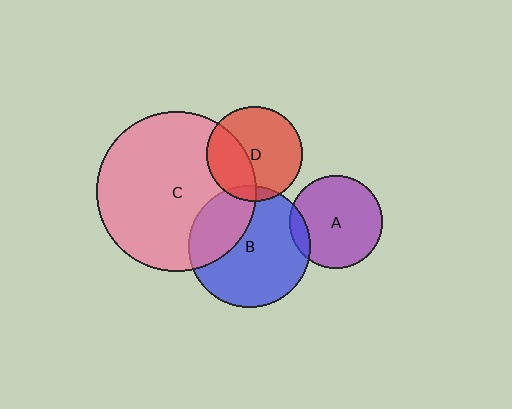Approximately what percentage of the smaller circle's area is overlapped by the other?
Approximately 10%.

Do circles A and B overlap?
Yes.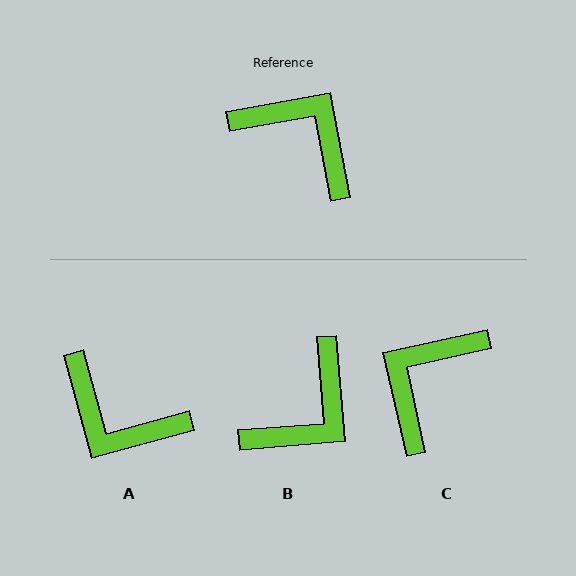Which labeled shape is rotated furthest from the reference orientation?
A, about 175 degrees away.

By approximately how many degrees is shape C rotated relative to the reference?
Approximately 92 degrees counter-clockwise.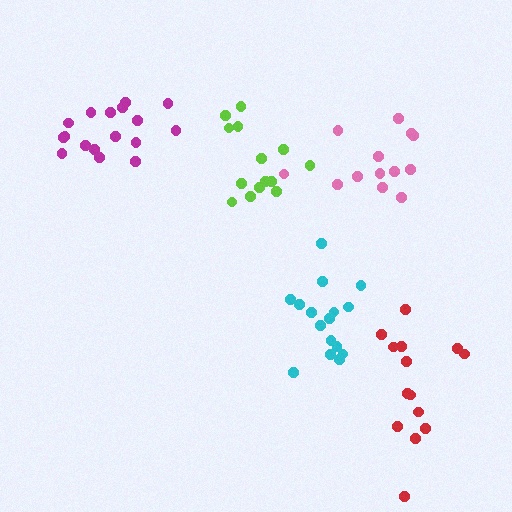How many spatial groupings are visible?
There are 5 spatial groupings.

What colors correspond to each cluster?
The clusters are colored: lime, pink, cyan, magenta, red.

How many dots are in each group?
Group 1: 14 dots, Group 2: 13 dots, Group 3: 16 dots, Group 4: 17 dots, Group 5: 14 dots (74 total).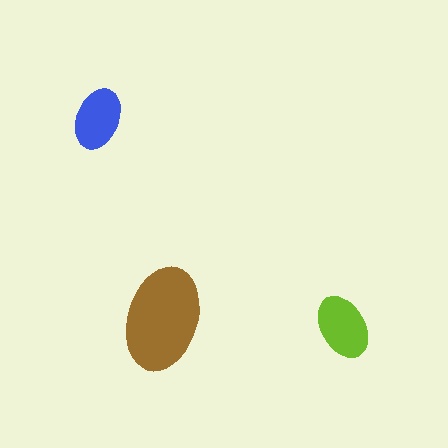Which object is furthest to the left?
The blue ellipse is leftmost.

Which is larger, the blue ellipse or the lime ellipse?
The lime one.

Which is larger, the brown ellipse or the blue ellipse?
The brown one.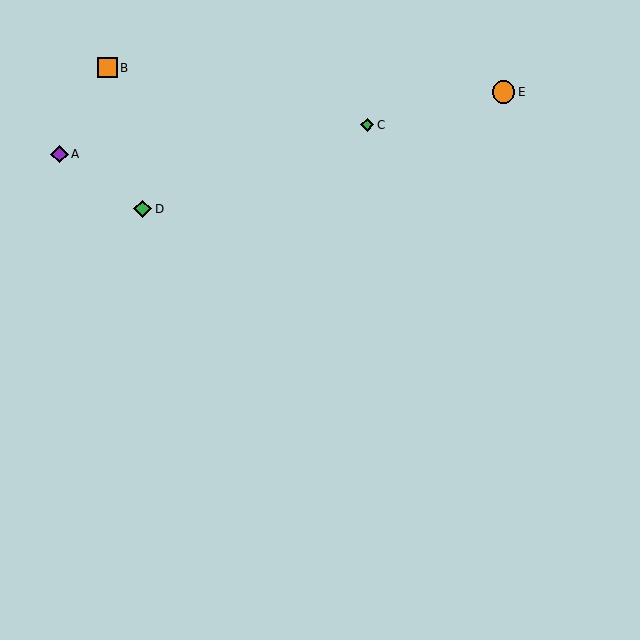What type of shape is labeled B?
Shape B is an orange square.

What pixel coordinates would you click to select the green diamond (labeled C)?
Click at (367, 125) to select the green diamond C.